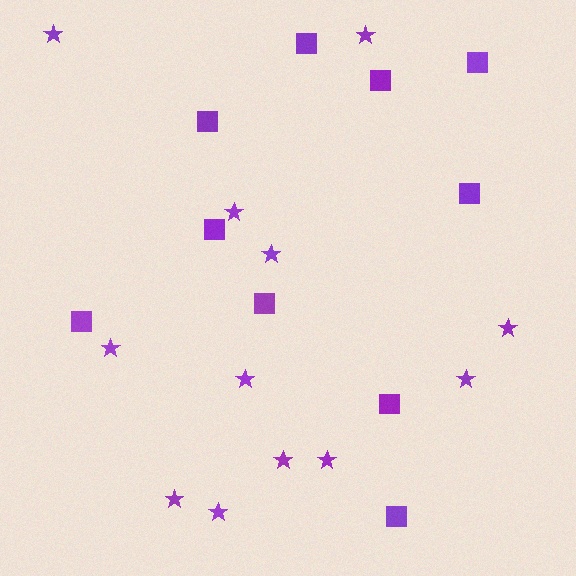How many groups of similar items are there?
There are 2 groups: one group of stars (12) and one group of squares (10).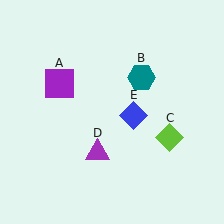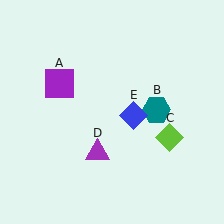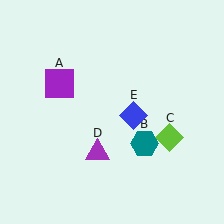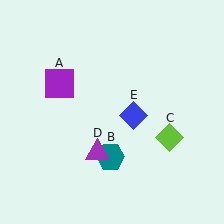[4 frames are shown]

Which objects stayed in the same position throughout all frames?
Purple square (object A) and lime diamond (object C) and purple triangle (object D) and blue diamond (object E) remained stationary.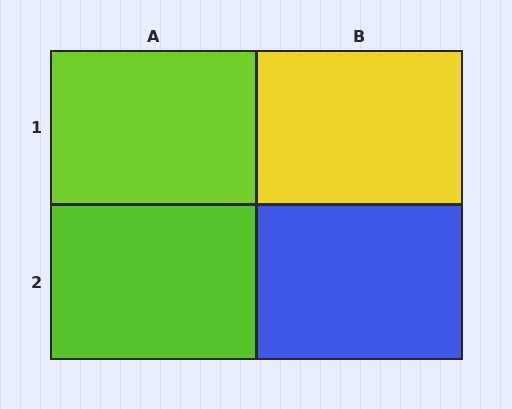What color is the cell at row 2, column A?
Lime.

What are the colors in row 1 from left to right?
Lime, yellow.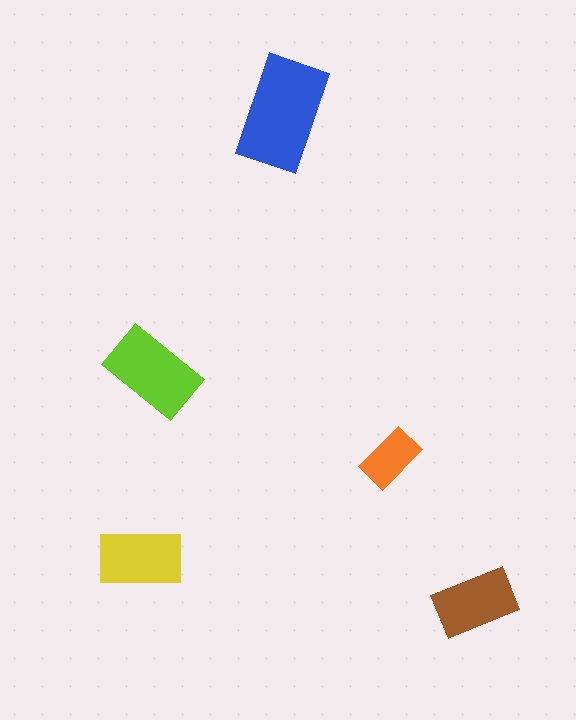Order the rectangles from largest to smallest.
the blue one, the lime one, the yellow one, the brown one, the orange one.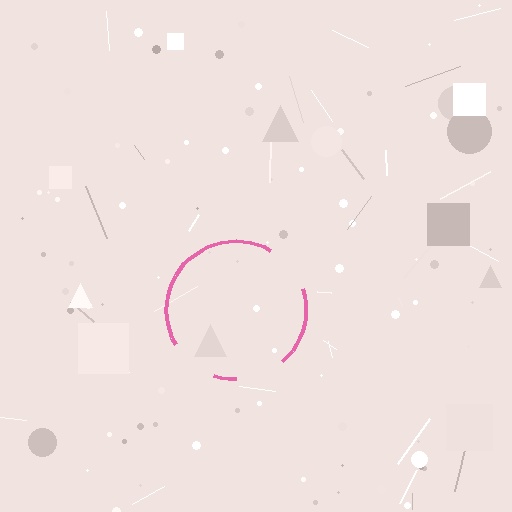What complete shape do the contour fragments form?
The contour fragments form a circle.